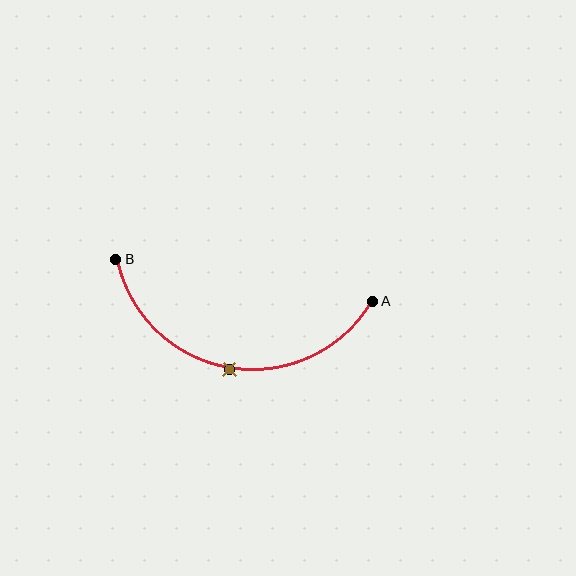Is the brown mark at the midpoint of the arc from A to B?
Yes. The brown mark lies on the arc at equal arc-length from both A and B — it is the arc midpoint.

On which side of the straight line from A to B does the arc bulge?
The arc bulges below the straight line connecting A and B.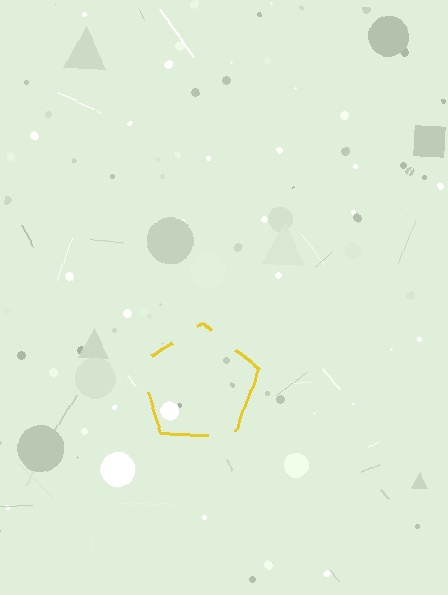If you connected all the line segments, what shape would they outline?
They would outline a pentagon.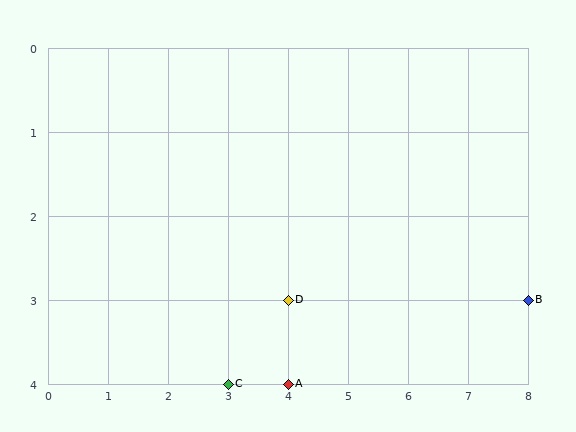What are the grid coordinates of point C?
Point C is at grid coordinates (3, 4).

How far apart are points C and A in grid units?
Points C and A are 1 column apart.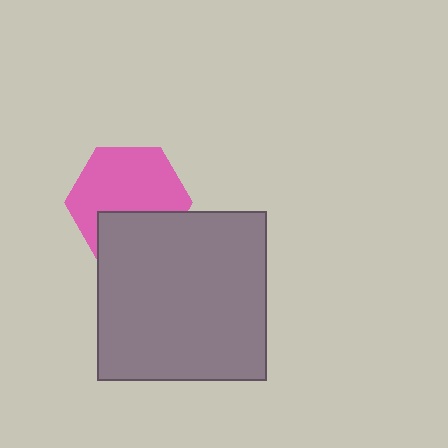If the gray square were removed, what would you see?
You would see the complete pink hexagon.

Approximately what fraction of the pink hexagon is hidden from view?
Roughly 34% of the pink hexagon is hidden behind the gray square.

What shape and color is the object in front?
The object in front is a gray square.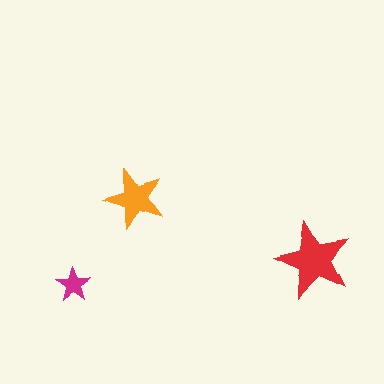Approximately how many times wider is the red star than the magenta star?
About 2 times wider.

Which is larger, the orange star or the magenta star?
The orange one.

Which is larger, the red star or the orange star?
The red one.